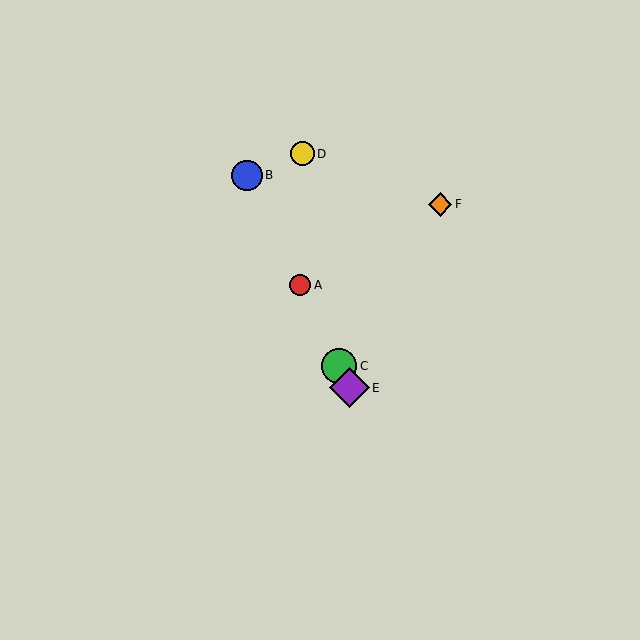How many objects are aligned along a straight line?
4 objects (A, B, C, E) are aligned along a straight line.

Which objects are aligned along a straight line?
Objects A, B, C, E are aligned along a straight line.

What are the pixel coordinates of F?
Object F is at (440, 205).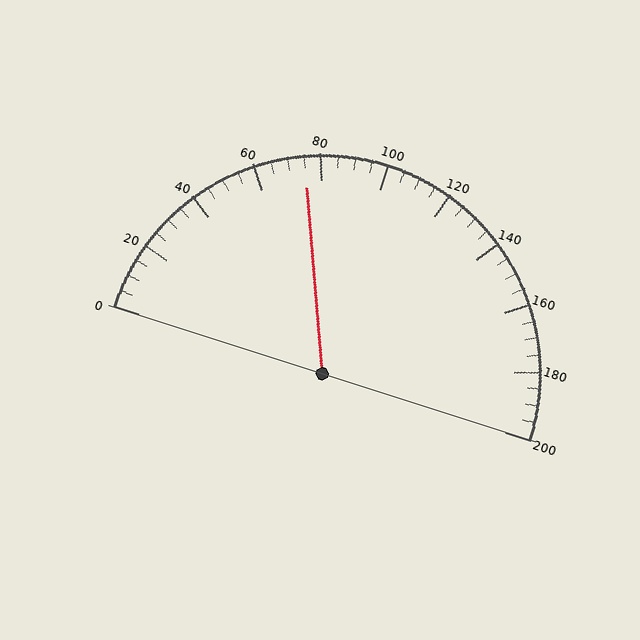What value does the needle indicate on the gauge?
The needle indicates approximately 75.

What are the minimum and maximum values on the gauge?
The gauge ranges from 0 to 200.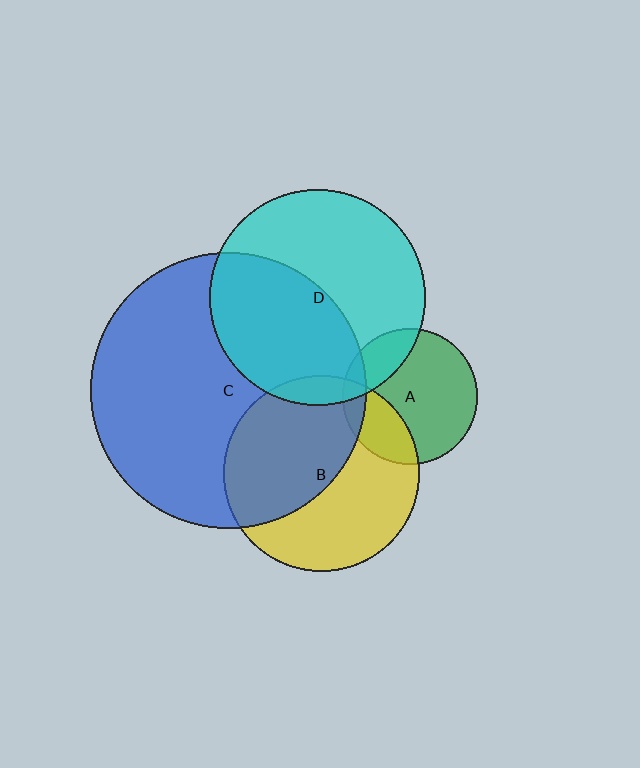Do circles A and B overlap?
Yes.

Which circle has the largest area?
Circle C (blue).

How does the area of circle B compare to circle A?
Approximately 2.1 times.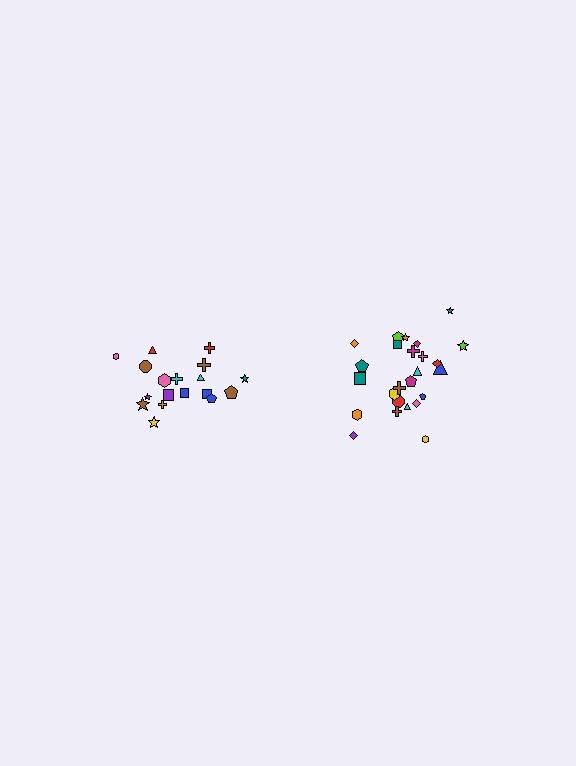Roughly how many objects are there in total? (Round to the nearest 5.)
Roughly 45 objects in total.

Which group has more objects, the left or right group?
The right group.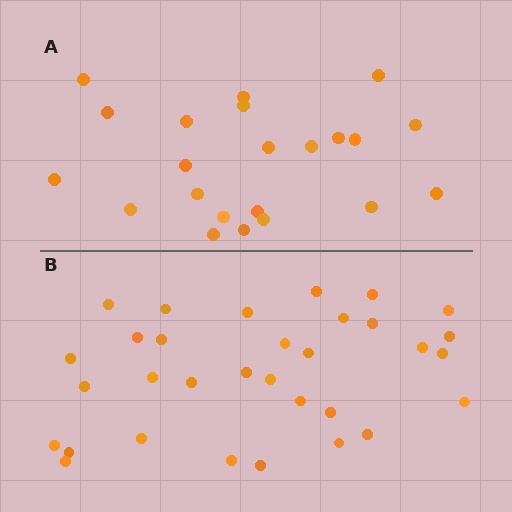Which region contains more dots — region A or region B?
Region B (the bottom region) has more dots.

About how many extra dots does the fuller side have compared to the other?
Region B has roughly 10 or so more dots than region A.